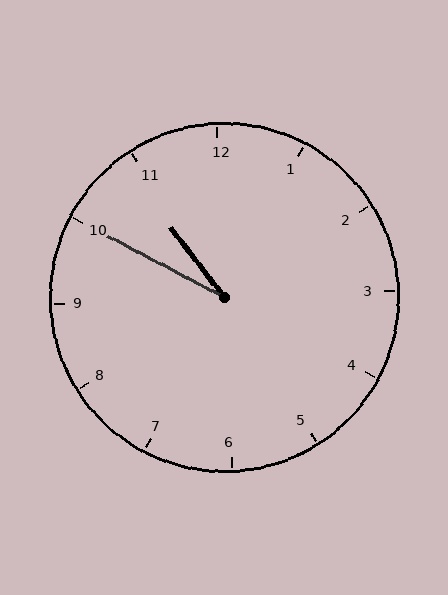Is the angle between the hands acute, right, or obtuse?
It is acute.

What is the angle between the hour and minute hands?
Approximately 25 degrees.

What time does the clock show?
10:50.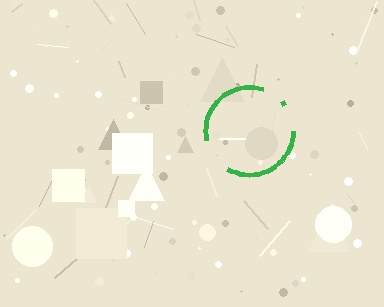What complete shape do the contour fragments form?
The contour fragments form a circle.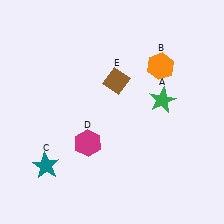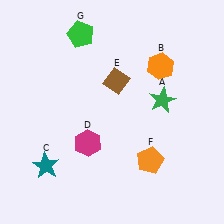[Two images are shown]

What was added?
An orange pentagon (F), a green pentagon (G) were added in Image 2.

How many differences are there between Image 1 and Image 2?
There are 2 differences between the two images.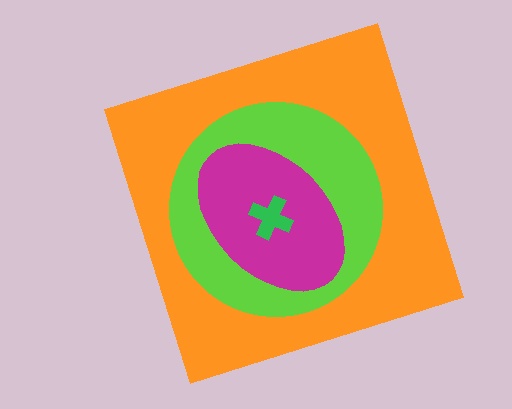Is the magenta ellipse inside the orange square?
Yes.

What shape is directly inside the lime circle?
The magenta ellipse.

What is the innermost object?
The green cross.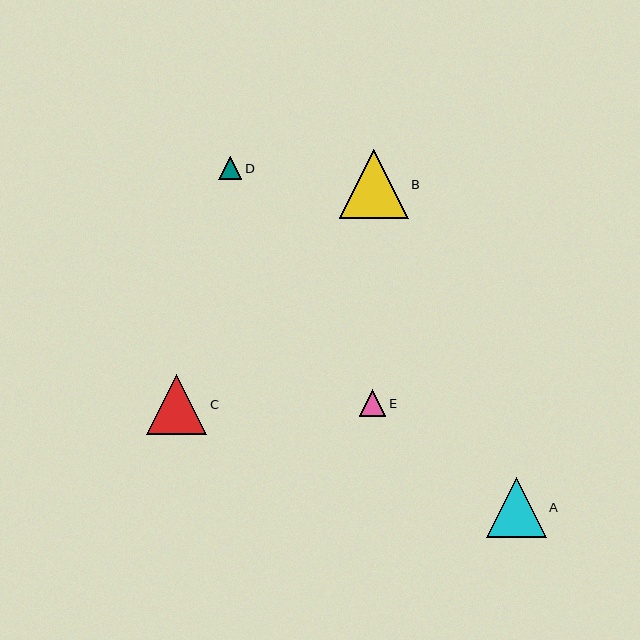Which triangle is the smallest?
Triangle D is the smallest with a size of approximately 23 pixels.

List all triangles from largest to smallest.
From largest to smallest: B, C, A, E, D.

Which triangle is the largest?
Triangle B is the largest with a size of approximately 69 pixels.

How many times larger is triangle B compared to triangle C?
Triangle B is approximately 1.1 times the size of triangle C.